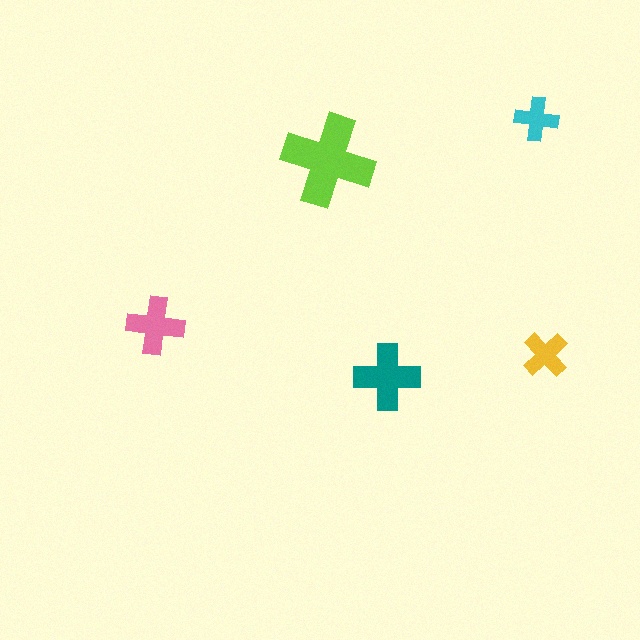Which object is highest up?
The cyan cross is topmost.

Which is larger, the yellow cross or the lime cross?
The lime one.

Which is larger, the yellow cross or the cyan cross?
The yellow one.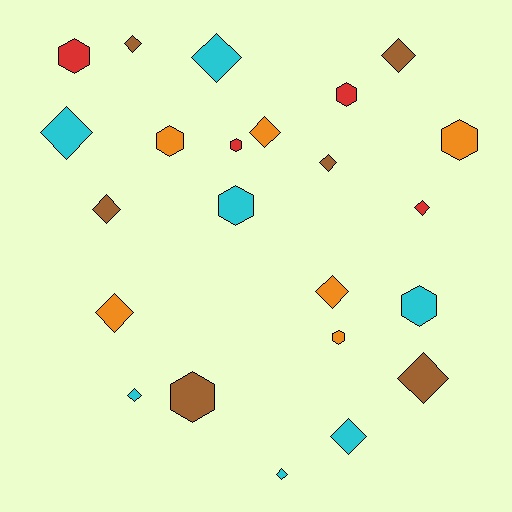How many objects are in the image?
There are 23 objects.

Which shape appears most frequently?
Diamond, with 14 objects.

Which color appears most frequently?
Cyan, with 7 objects.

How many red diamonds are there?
There is 1 red diamond.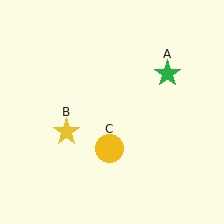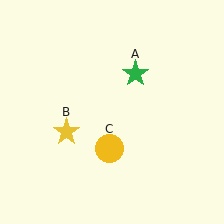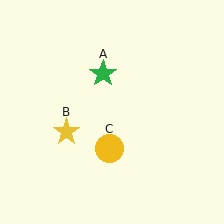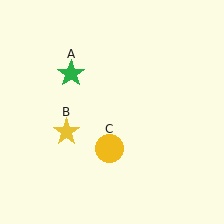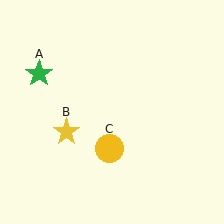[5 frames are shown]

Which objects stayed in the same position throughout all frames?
Yellow star (object B) and yellow circle (object C) remained stationary.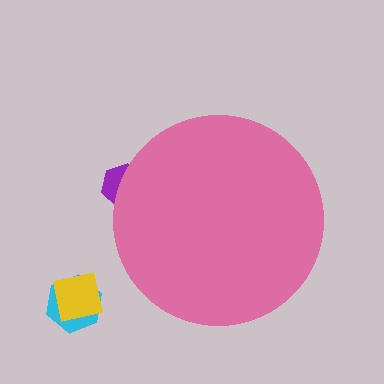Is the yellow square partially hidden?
No, the yellow square is fully visible.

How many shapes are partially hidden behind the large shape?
1 shape is partially hidden.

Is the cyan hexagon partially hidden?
No, the cyan hexagon is fully visible.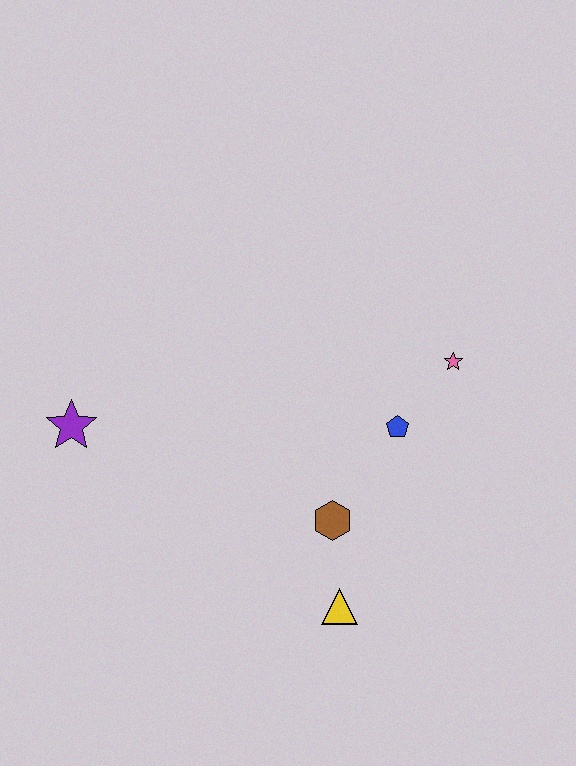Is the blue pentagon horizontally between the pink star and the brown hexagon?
Yes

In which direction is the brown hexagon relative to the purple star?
The brown hexagon is to the right of the purple star.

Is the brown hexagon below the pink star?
Yes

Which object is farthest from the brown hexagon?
The purple star is farthest from the brown hexagon.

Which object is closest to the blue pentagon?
The pink star is closest to the blue pentagon.